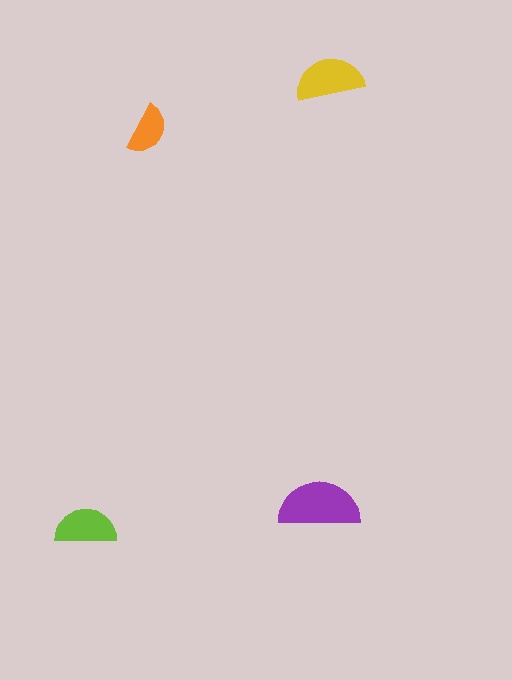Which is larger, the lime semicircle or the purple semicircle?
The purple one.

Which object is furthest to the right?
The yellow semicircle is rightmost.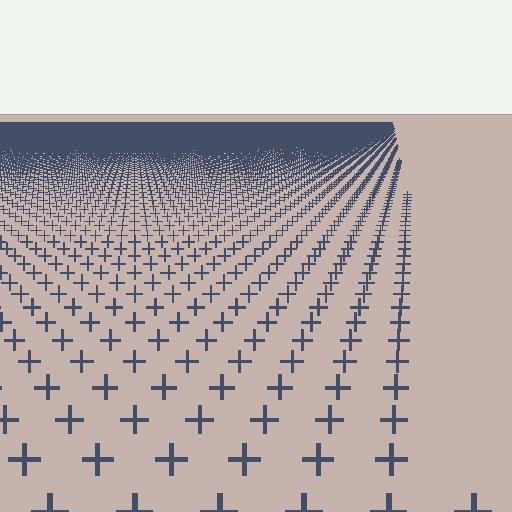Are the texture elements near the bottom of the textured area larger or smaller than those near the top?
Larger. Near the bottom, elements are closer to the viewer and appear at a bigger on-screen size.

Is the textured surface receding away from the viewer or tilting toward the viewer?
The surface is receding away from the viewer. Texture elements get smaller and denser toward the top.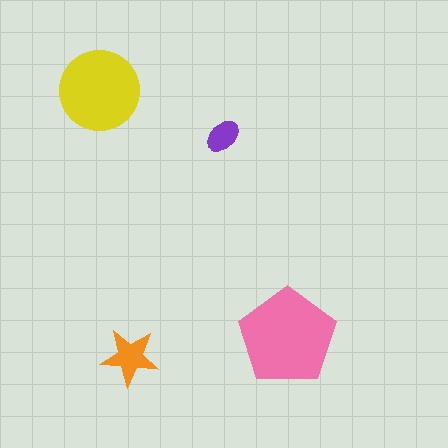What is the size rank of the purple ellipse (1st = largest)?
4th.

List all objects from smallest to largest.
The purple ellipse, the orange star, the yellow circle, the pink pentagon.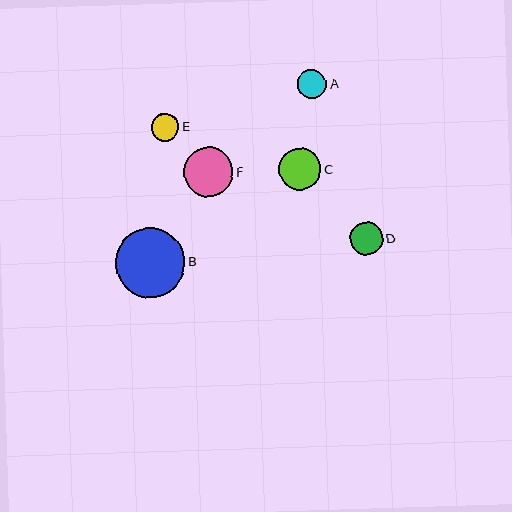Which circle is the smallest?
Circle E is the smallest with a size of approximately 28 pixels.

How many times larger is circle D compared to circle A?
Circle D is approximately 1.1 times the size of circle A.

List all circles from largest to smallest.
From largest to smallest: B, F, C, D, A, E.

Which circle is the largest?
Circle B is the largest with a size of approximately 70 pixels.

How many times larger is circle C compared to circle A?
Circle C is approximately 1.4 times the size of circle A.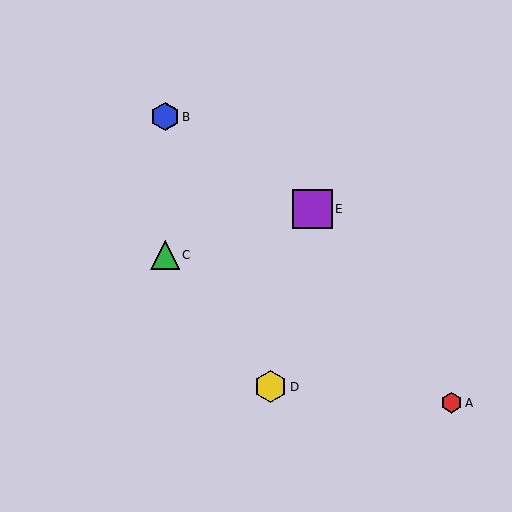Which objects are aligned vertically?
Objects B, C are aligned vertically.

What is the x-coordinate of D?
Object D is at x≈271.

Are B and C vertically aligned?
Yes, both are at x≈165.